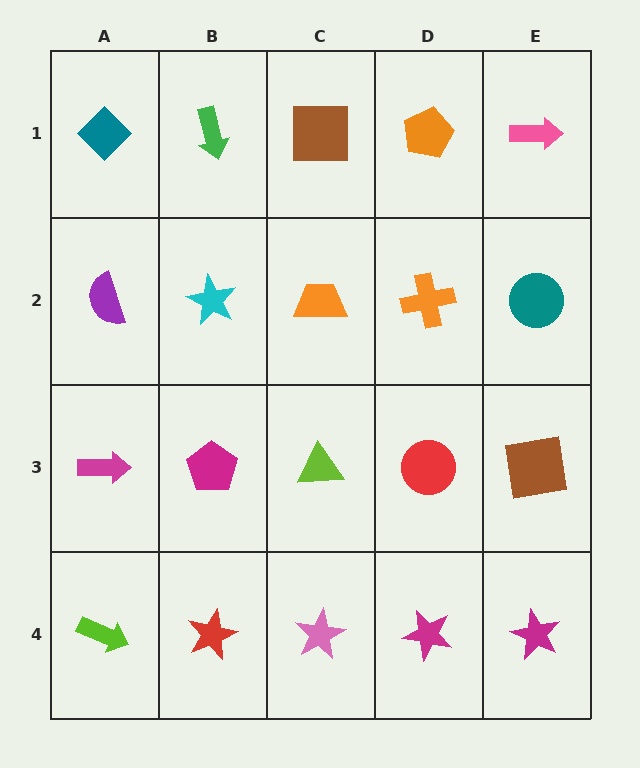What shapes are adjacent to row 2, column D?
An orange pentagon (row 1, column D), a red circle (row 3, column D), an orange trapezoid (row 2, column C), a teal circle (row 2, column E).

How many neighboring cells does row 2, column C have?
4.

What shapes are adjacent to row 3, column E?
A teal circle (row 2, column E), a magenta star (row 4, column E), a red circle (row 3, column D).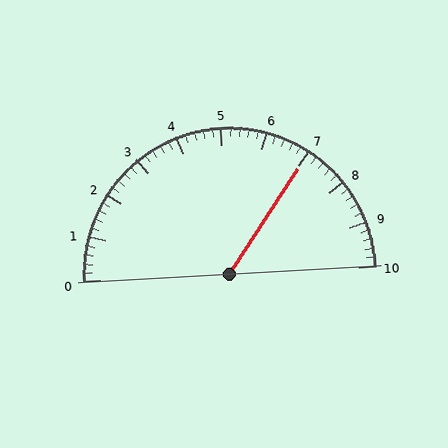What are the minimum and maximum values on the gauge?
The gauge ranges from 0 to 10.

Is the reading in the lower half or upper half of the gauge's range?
The reading is in the upper half of the range (0 to 10).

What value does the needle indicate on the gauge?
The needle indicates approximately 7.0.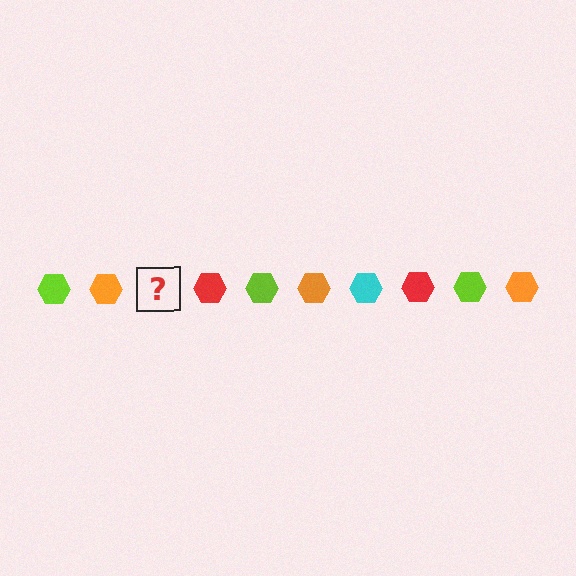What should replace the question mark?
The question mark should be replaced with a cyan hexagon.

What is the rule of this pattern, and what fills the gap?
The rule is that the pattern cycles through lime, orange, cyan, red hexagons. The gap should be filled with a cyan hexagon.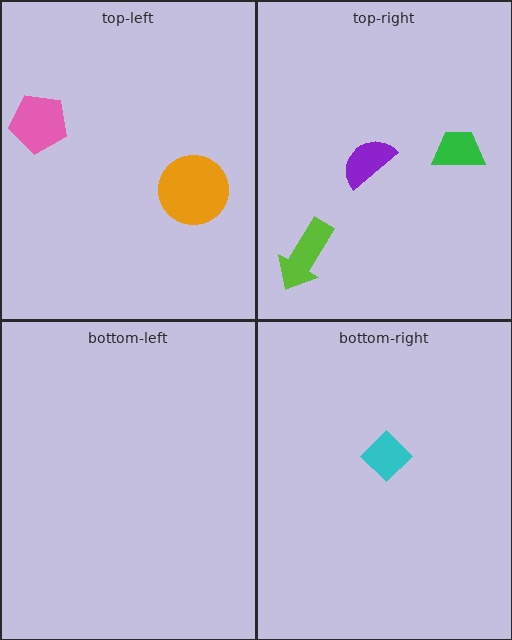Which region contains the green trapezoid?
The top-right region.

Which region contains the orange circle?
The top-left region.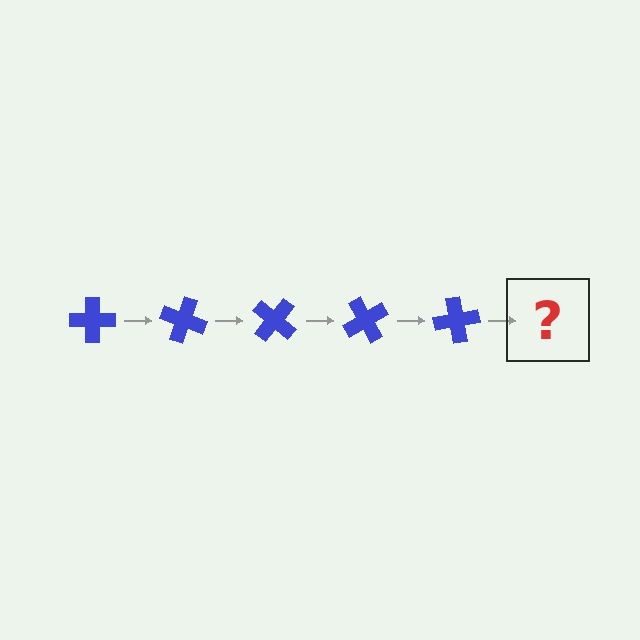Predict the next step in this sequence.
The next step is a blue cross rotated 100 degrees.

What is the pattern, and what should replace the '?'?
The pattern is that the cross rotates 20 degrees each step. The '?' should be a blue cross rotated 100 degrees.